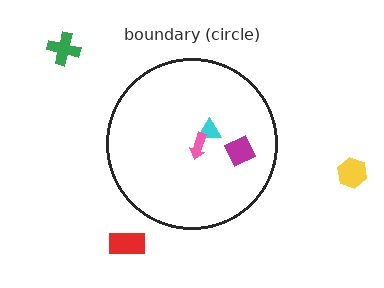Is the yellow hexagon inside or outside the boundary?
Outside.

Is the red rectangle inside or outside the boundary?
Outside.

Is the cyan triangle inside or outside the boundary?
Inside.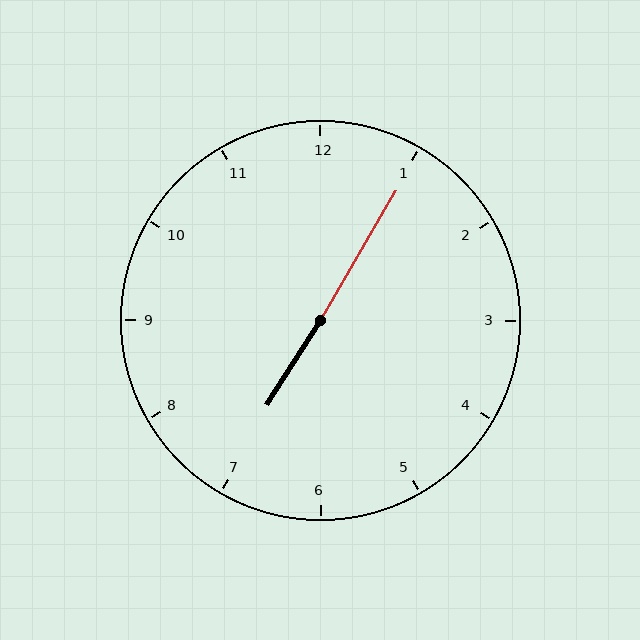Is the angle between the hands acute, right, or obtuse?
It is obtuse.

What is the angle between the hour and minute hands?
Approximately 178 degrees.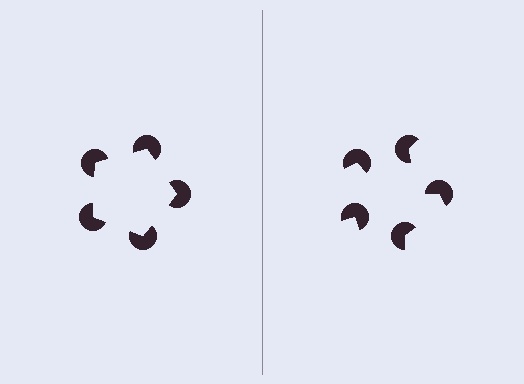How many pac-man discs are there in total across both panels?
10 — 5 on each side.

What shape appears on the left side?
An illusory pentagon.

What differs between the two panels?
The pac-man discs are positioned identically on both sides; only the wedge orientations differ. On the left they align to a pentagon; on the right they are misaligned.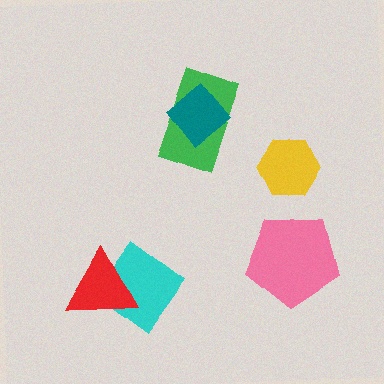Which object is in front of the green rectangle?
The teal diamond is in front of the green rectangle.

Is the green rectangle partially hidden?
Yes, it is partially covered by another shape.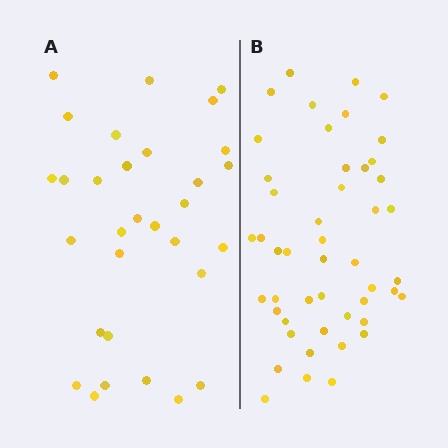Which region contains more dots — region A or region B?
Region B (the right region) has more dots.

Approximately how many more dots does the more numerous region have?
Region B has approximately 15 more dots than region A.